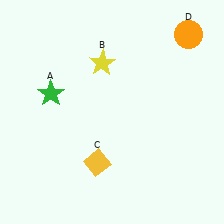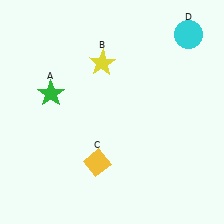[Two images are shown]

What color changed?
The circle (D) changed from orange in Image 1 to cyan in Image 2.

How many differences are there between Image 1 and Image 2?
There is 1 difference between the two images.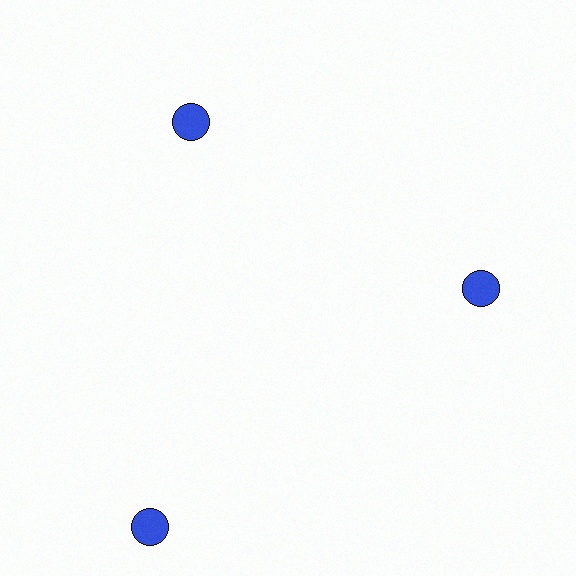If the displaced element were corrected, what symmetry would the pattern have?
It would have 3-fold rotational symmetry — the pattern would map onto itself every 120 degrees.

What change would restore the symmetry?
The symmetry would be restored by moving it inward, back onto the ring so that all 3 circles sit at equal angles and equal distance from the center.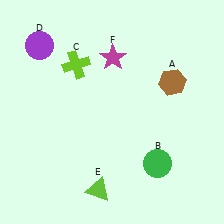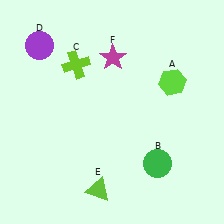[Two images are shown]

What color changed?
The hexagon (A) changed from brown in Image 1 to lime in Image 2.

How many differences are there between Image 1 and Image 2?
There is 1 difference between the two images.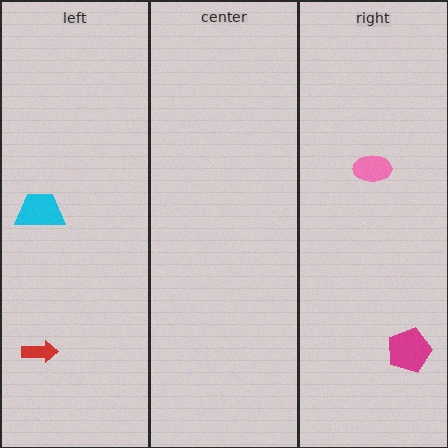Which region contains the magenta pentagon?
The right region.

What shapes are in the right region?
The magenta pentagon, the pink ellipse.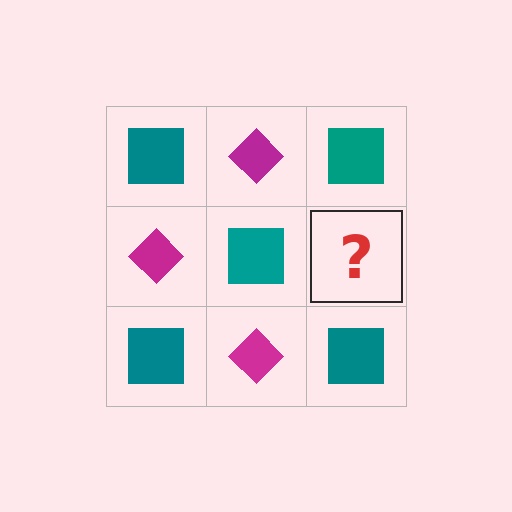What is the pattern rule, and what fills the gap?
The rule is that it alternates teal square and magenta diamond in a checkerboard pattern. The gap should be filled with a magenta diamond.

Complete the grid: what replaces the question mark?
The question mark should be replaced with a magenta diamond.